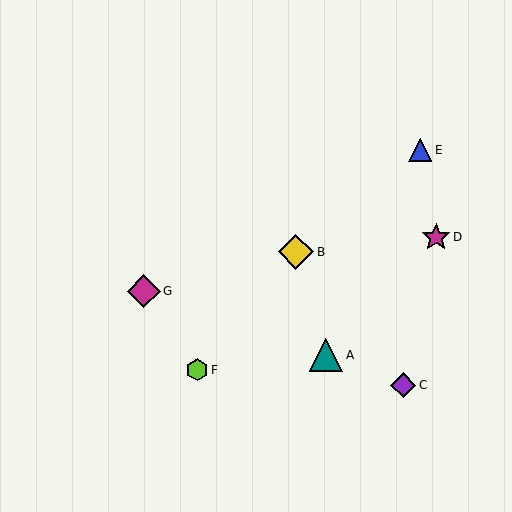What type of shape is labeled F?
Shape F is a lime hexagon.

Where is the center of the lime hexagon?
The center of the lime hexagon is at (197, 370).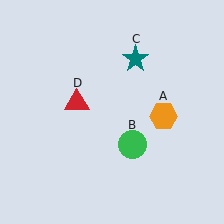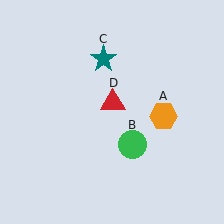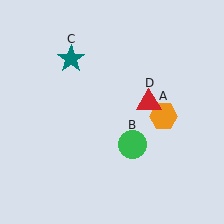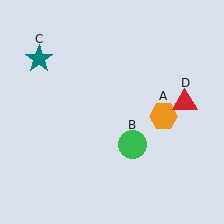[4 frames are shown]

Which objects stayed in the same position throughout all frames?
Orange hexagon (object A) and green circle (object B) remained stationary.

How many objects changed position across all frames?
2 objects changed position: teal star (object C), red triangle (object D).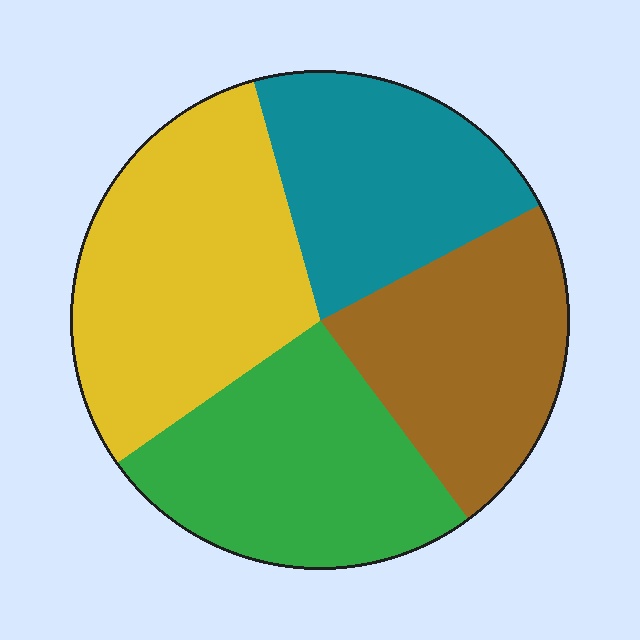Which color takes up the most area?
Yellow, at roughly 30%.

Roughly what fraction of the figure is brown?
Brown covers 22% of the figure.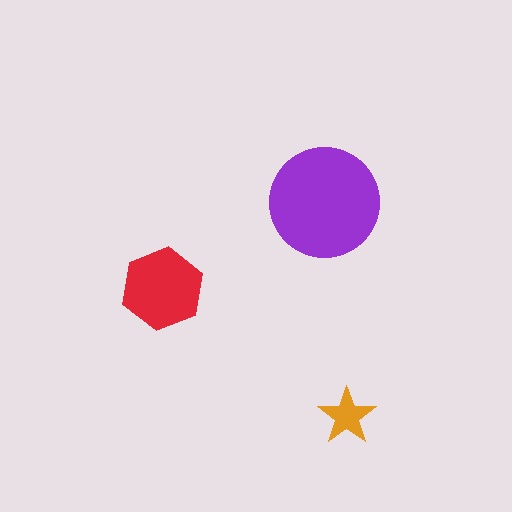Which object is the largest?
The purple circle.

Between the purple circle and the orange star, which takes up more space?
The purple circle.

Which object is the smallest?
The orange star.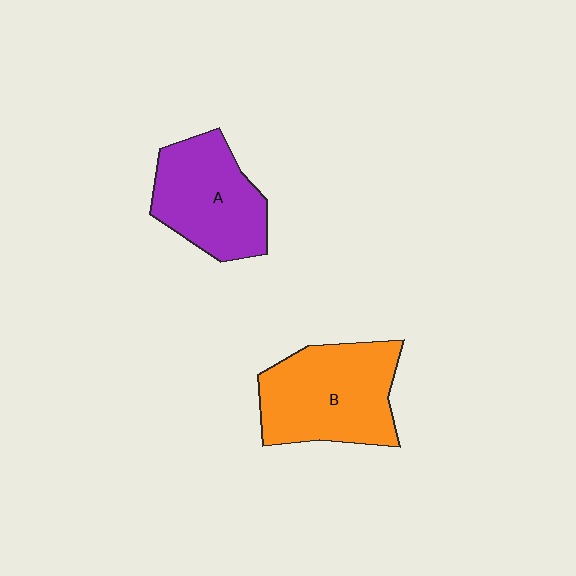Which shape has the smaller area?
Shape A (purple).